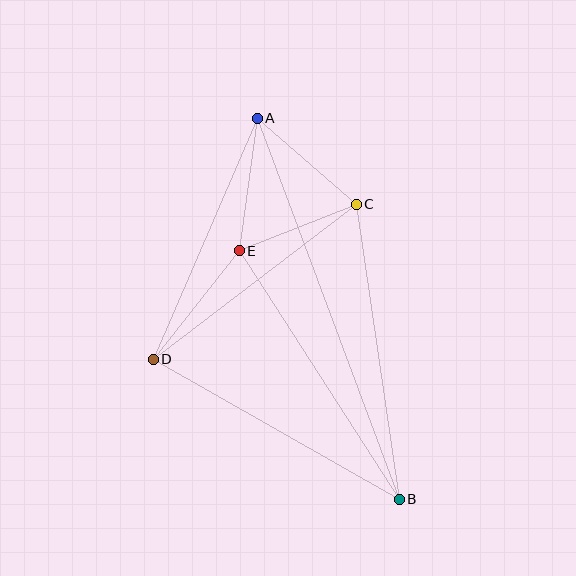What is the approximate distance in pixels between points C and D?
The distance between C and D is approximately 255 pixels.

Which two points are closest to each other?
Points C and E are closest to each other.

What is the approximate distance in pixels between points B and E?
The distance between B and E is approximately 296 pixels.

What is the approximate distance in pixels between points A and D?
The distance between A and D is approximately 263 pixels.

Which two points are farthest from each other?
Points A and B are farthest from each other.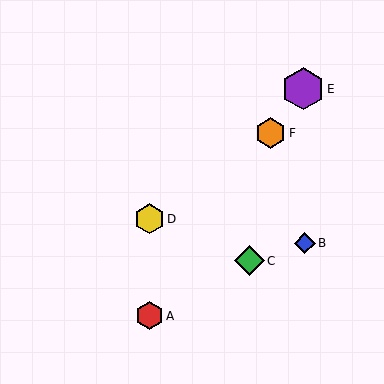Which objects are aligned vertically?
Objects A, D are aligned vertically.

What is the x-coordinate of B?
Object B is at x≈305.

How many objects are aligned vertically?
2 objects (A, D) are aligned vertically.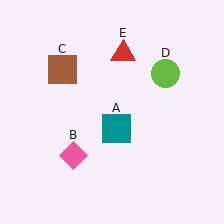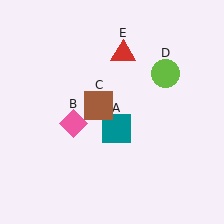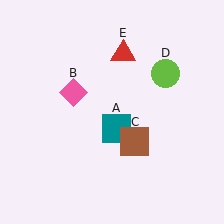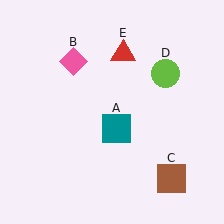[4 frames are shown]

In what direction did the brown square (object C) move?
The brown square (object C) moved down and to the right.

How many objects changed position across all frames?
2 objects changed position: pink diamond (object B), brown square (object C).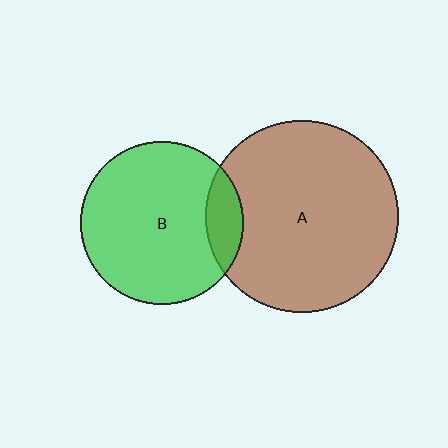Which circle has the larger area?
Circle A (brown).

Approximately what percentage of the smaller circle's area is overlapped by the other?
Approximately 15%.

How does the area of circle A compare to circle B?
Approximately 1.4 times.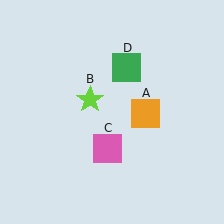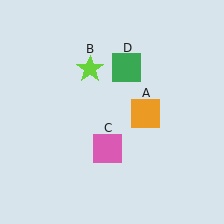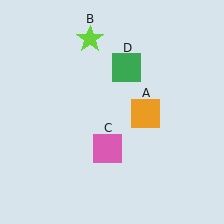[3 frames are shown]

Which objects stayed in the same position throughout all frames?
Orange square (object A) and pink square (object C) and green square (object D) remained stationary.